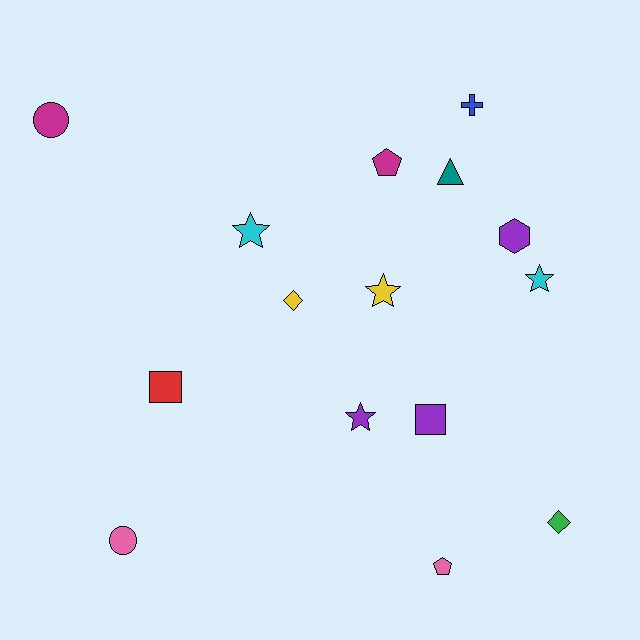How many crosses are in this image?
There is 1 cross.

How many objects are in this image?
There are 15 objects.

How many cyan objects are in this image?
There are 2 cyan objects.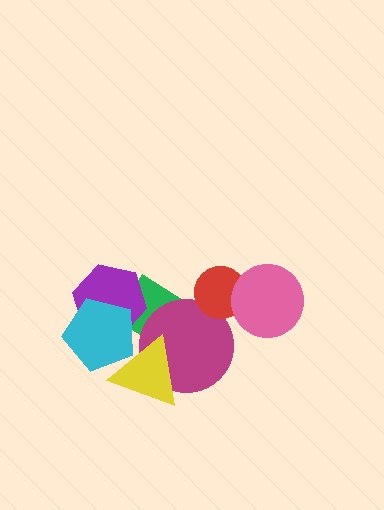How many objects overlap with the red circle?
2 objects overlap with the red circle.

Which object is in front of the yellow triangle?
The cyan pentagon is in front of the yellow triangle.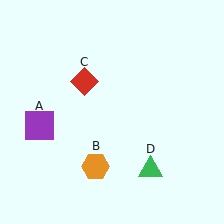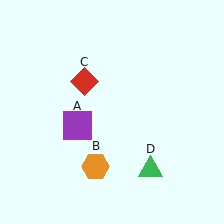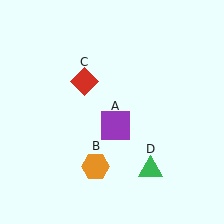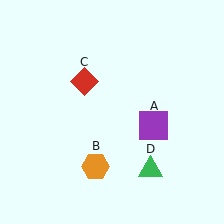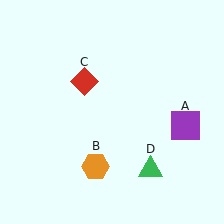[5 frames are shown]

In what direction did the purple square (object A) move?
The purple square (object A) moved right.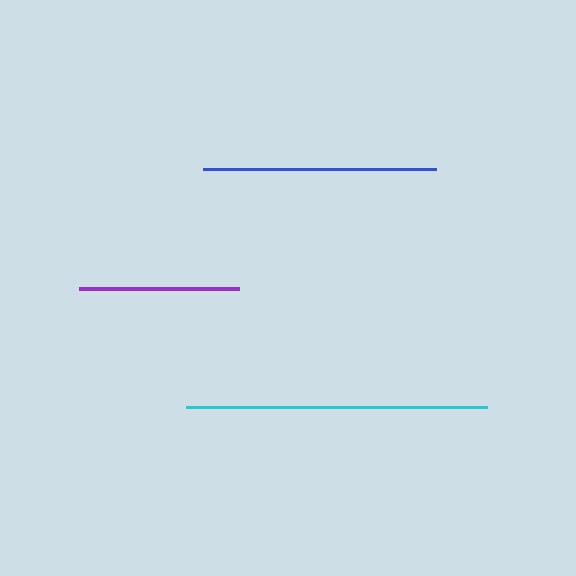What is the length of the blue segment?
The blue segment is approximately 233 pixels long.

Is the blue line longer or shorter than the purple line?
The blue line is longer than the purple line.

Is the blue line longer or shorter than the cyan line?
The cyan line is longer than the blue line.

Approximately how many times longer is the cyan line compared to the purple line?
The cyan line is approximately 1.9 times the length of the purple line.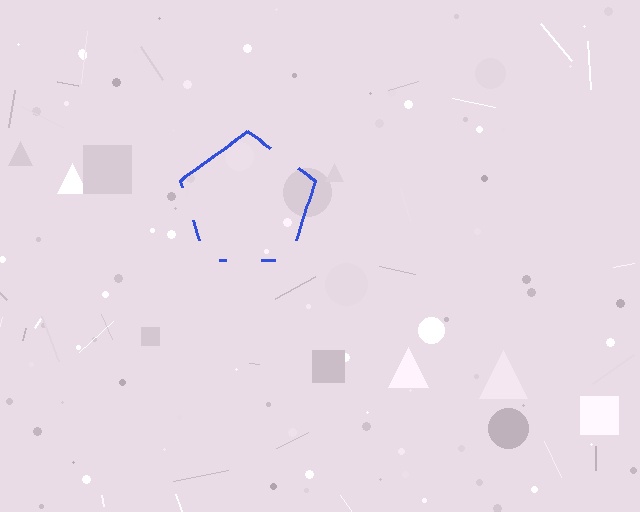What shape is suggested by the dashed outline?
The dashed outline suggests a pentagon.